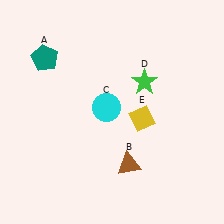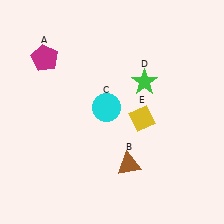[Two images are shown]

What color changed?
The pentagon (A) changed from teal in Image 1 to magenta in Image 2.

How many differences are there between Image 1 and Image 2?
There is 1 difference between the two images.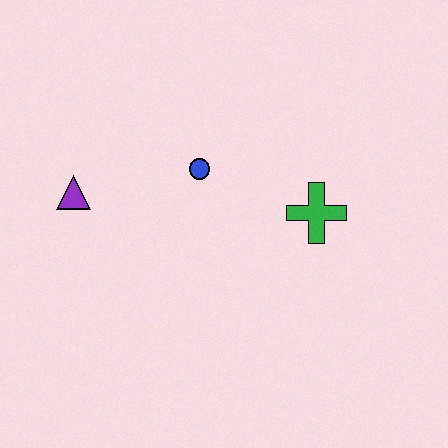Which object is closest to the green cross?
The blue circle is closest to the green cross.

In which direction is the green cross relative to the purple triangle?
The green cross is to the right of the purple triangle.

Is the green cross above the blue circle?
No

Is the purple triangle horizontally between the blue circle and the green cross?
No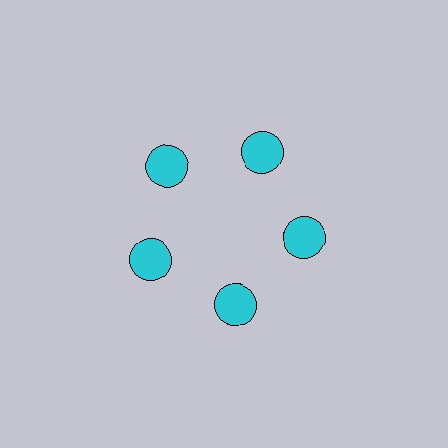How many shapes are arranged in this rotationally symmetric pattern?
There are 5 shapes, arranged in 5 groups of 1.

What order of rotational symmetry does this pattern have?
This pattern has 5-fold rotational symmetry.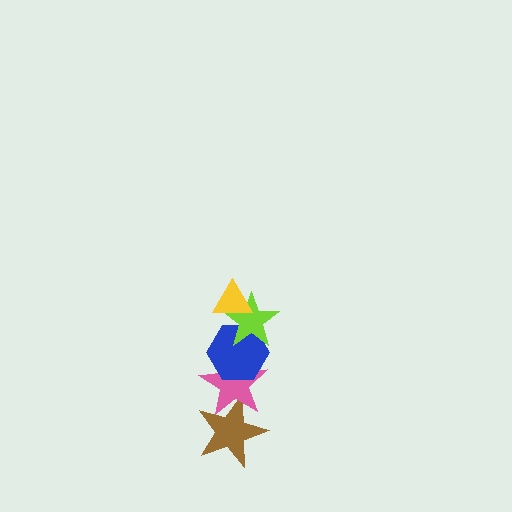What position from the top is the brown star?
The brown star is 5th from the top.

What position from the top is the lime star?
The lime star is 2nd from the top.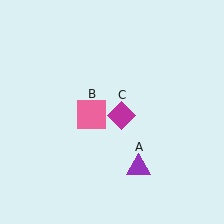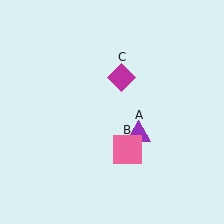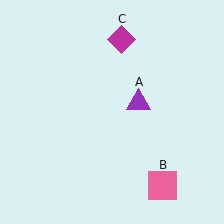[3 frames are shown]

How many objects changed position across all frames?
3 objects changed position: purple triangle (object A), pink square (object B), magenta diamond (object C).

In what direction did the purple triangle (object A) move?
The purple triangle (object A) moved up.